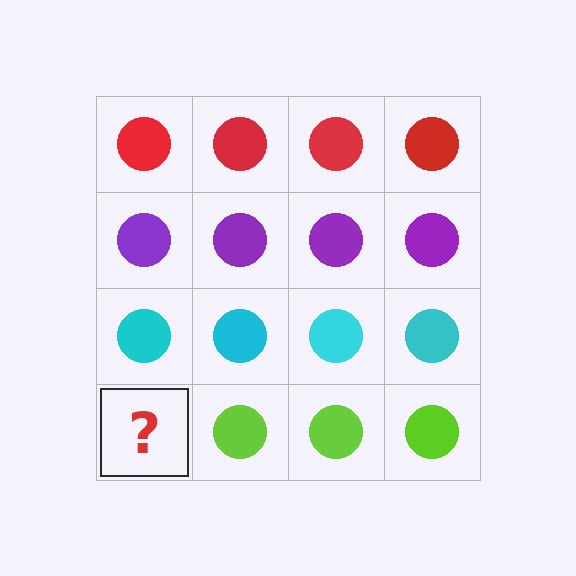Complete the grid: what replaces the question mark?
The question mark should be replaced with a lime circle.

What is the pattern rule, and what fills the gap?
The rule is that each row has a consistent color. The gap should be filled with a lime circle.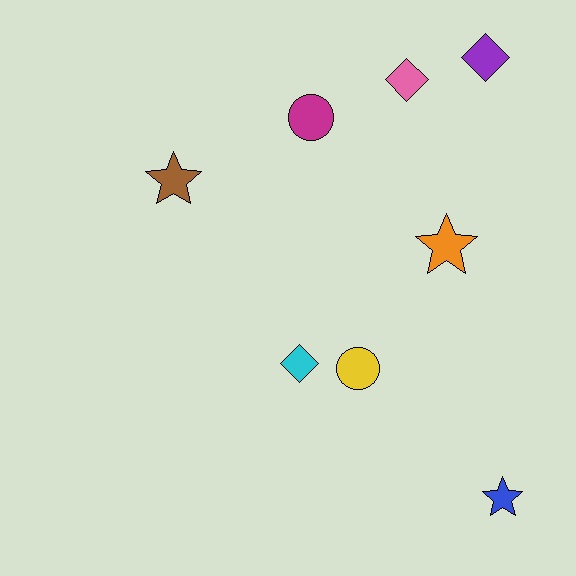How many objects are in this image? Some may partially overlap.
There are 8 objects.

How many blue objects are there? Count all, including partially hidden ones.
There is 1 blue object.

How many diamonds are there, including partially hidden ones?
There are 3 diamonds.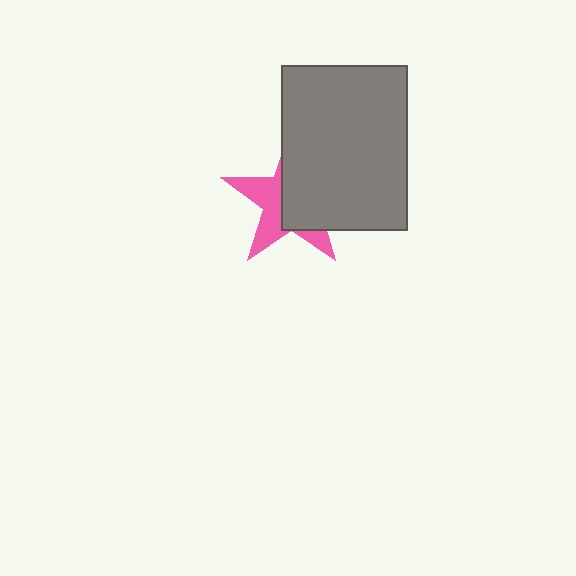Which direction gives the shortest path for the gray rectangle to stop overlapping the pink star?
Moving right gives the shortest separation.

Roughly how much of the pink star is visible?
A small part of it is visible (roughly 43%).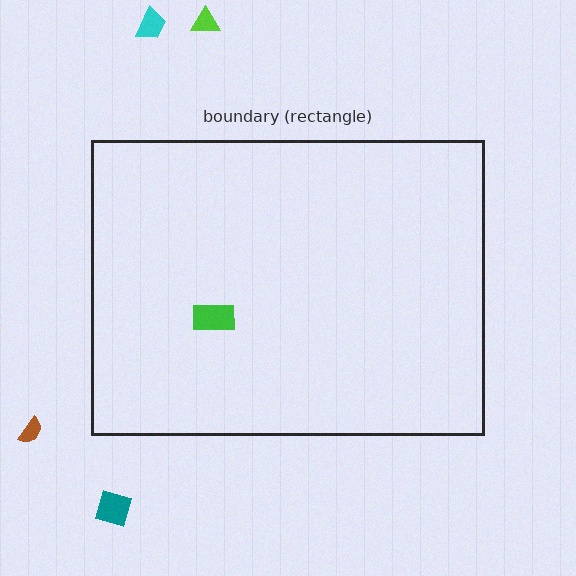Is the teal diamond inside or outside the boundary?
Outside.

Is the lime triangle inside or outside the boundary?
Outside.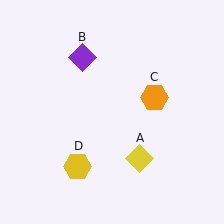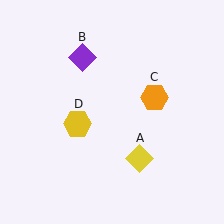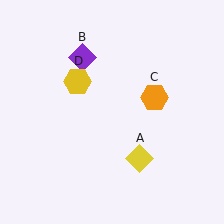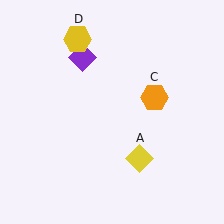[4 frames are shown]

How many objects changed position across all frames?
1 object changed position: yellow hexagon (object D).